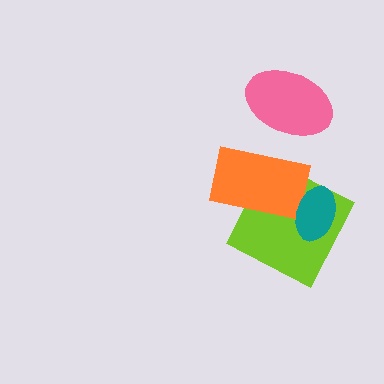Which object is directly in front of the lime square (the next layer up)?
The orange rectangle is directly in front of the lime square.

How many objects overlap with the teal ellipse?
2 objects overlap with the teal ellipse.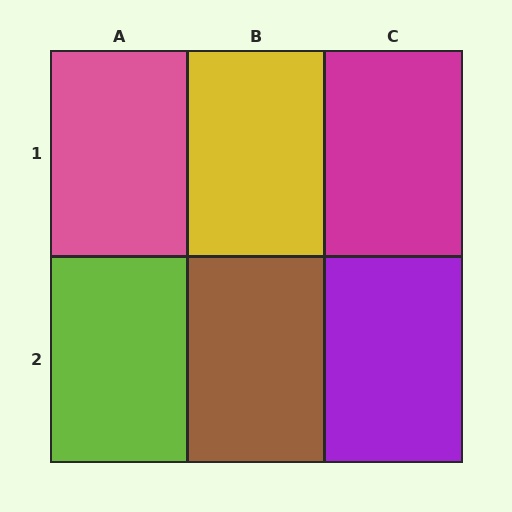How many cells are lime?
1 cell is lime.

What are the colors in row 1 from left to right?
Pink, yellow, magenta.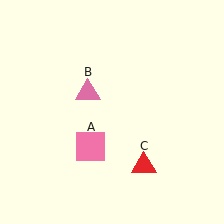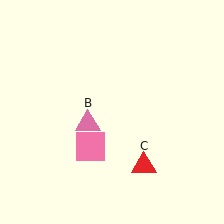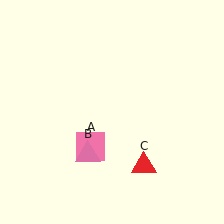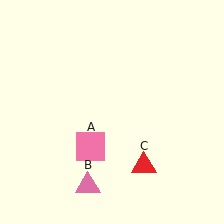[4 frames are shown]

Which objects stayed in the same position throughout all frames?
Pink square (object A) and red triangle (object C) remained stationary.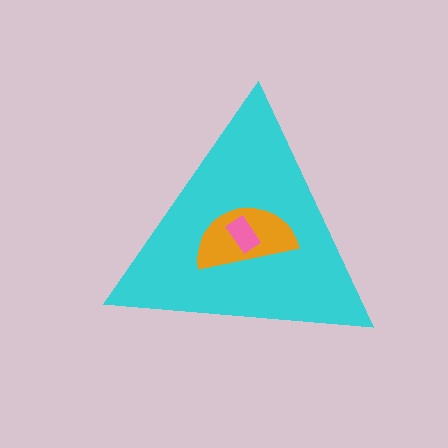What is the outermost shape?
The cyan triangle.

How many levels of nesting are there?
3.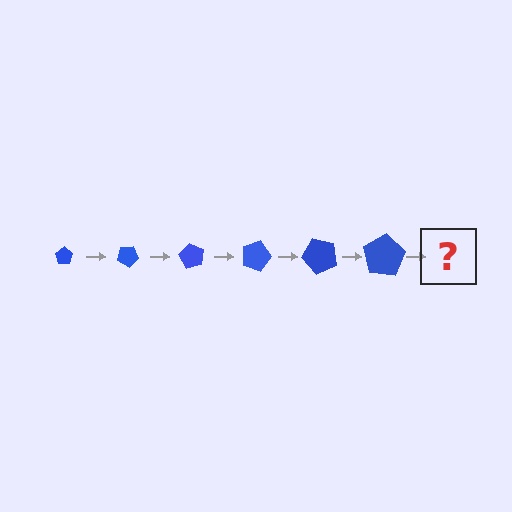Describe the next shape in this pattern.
It should be a pentagon, larger than the previous one and rotated 180 degrees from the start.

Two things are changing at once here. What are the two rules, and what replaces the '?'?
The two rules are that the pentagon grows larger each step and it rotates 30 degrees each step. The '?' should be a pentagon, larger than the previous one and rotated 180 degrees from the start.